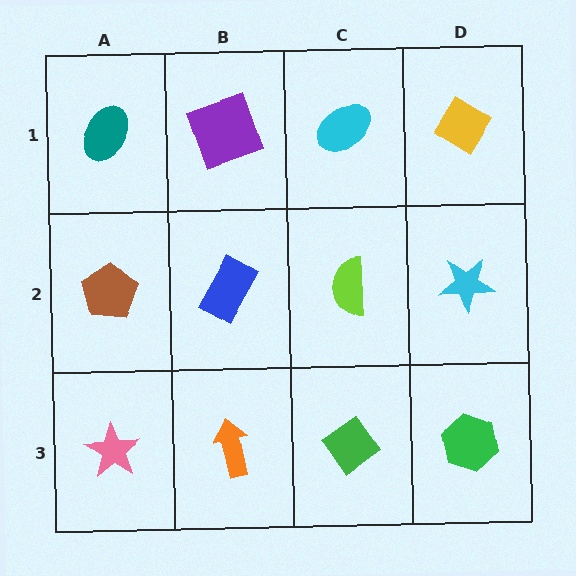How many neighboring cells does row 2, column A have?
3.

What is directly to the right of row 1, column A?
A purple square.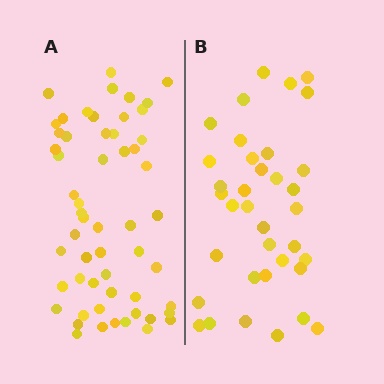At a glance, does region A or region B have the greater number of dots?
Region A (the left region) has more dots.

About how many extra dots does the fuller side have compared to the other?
Region A has approximately 20 more dots than region B.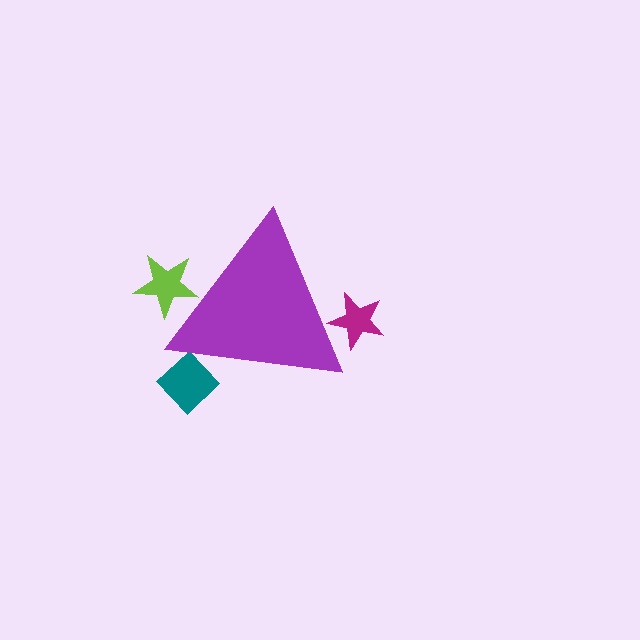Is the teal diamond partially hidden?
Yes, the teal diamond is partially hidden behind the purple triangle.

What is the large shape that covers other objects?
A purple triangle.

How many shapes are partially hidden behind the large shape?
3 shapes are partially hidden.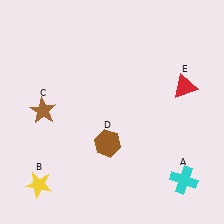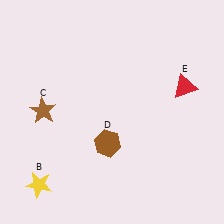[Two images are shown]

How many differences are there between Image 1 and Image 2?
There is 1 difference between the two images.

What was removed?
The cyan cross (A) was removed in Image 2.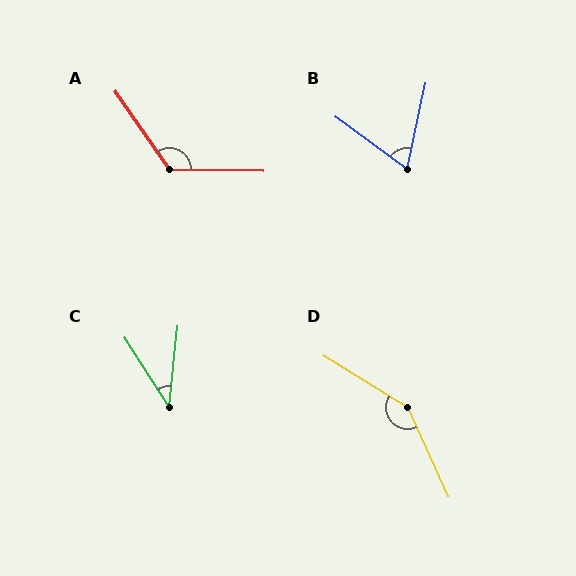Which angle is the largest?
D, at approximately 146 degrees.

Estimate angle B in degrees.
Approximately 66 degrees.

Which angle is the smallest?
C, at approximately 39 degrees.